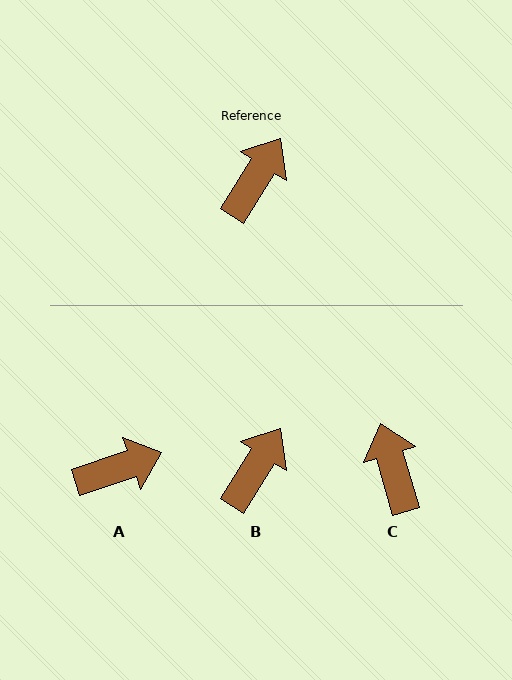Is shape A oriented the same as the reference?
No, it is off by about 39 degrees.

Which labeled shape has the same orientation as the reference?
B.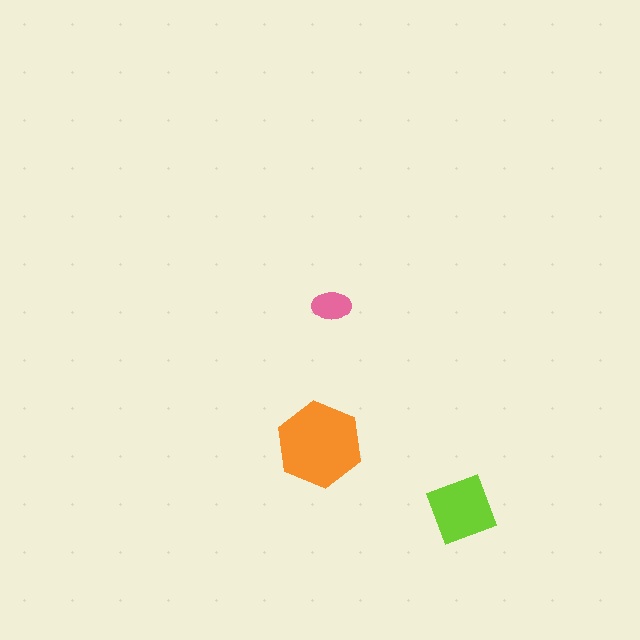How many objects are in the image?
There are 3 objects in the image.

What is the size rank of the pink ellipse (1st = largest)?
3rd.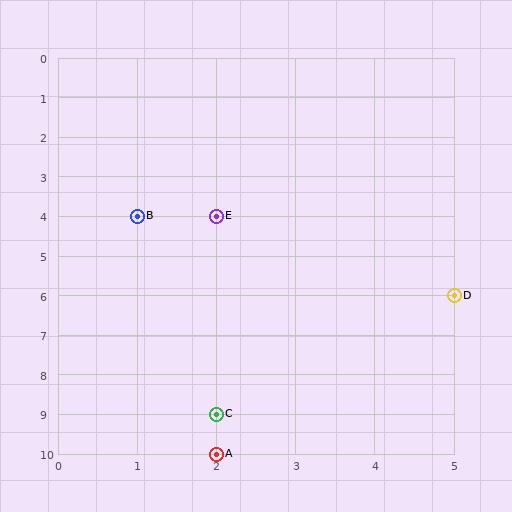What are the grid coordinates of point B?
Point B is at grid coordinates (1, 4).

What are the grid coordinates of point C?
Point C is at grid coordinates (2, 9).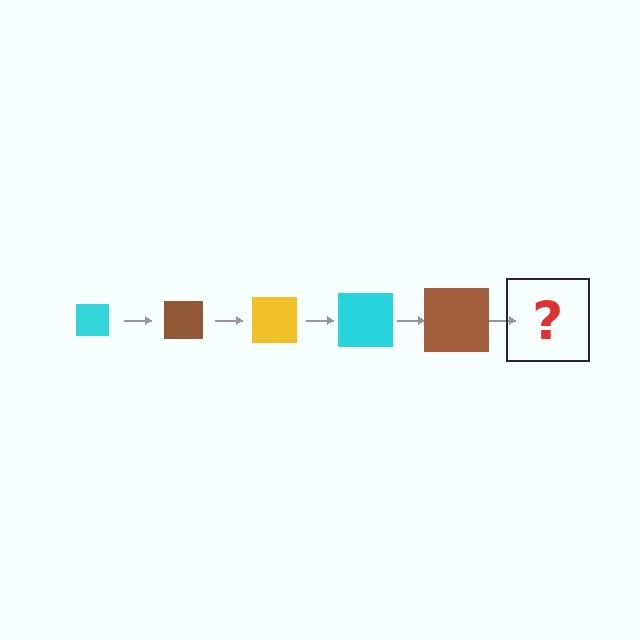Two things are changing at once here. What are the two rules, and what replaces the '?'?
The two rules are that the square grows larger each step and the color cycles through cyan, brown, and yellow. The '?' should be a yellow square, larger than the previous one.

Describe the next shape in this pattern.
It should be a yellow square, larger than the previous one.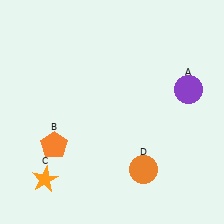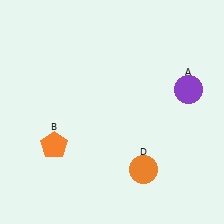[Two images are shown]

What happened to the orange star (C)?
The orange star (C) was removed in Image 2. It was in the bottom-left area of Image 1.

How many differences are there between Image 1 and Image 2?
There is 1 difference between the two images.